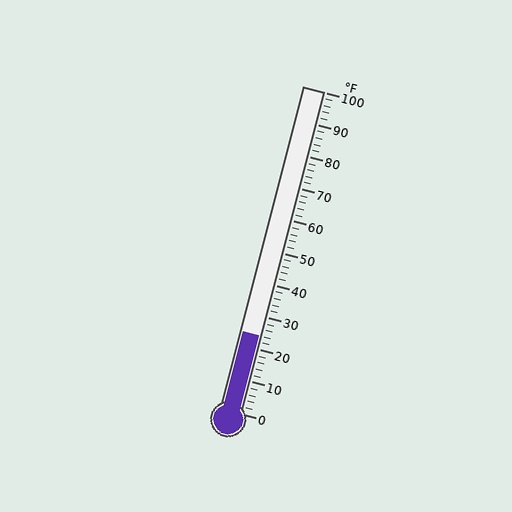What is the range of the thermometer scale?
The thermometer scale ranges from 0°F to 100°F.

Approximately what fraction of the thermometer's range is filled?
The thermometer is filled to approximately 25% of its range.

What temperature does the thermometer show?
The thermometer shows approximately 24°F.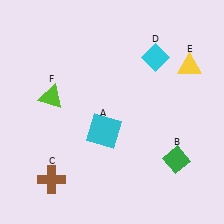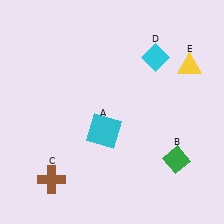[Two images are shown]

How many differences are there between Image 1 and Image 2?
There is 1 difference between the two images.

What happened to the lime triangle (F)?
The lime triangle (F) was removed in Image 2. It was in the top-left area of Image 1.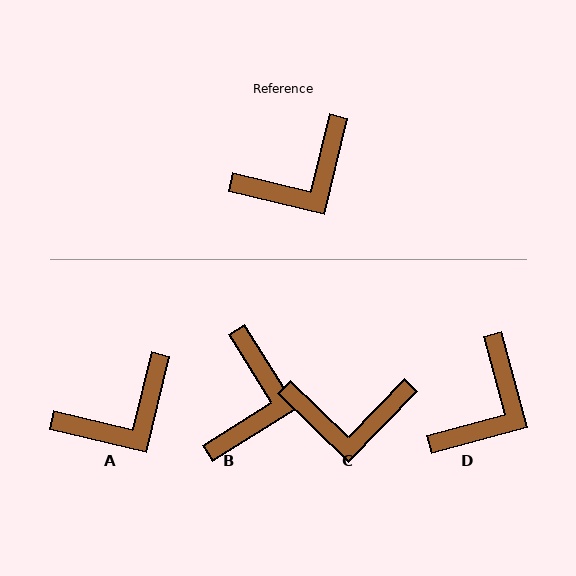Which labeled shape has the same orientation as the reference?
A.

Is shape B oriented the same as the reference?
No, it is off by about 46 degrees.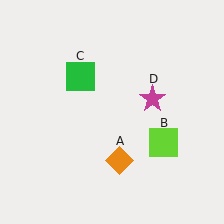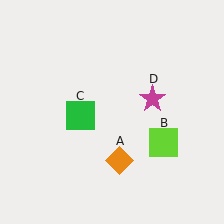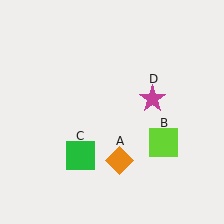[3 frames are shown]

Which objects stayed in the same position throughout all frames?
Orange diamond (object A) and lime square (object B) and magenta star (object D) remained stationary.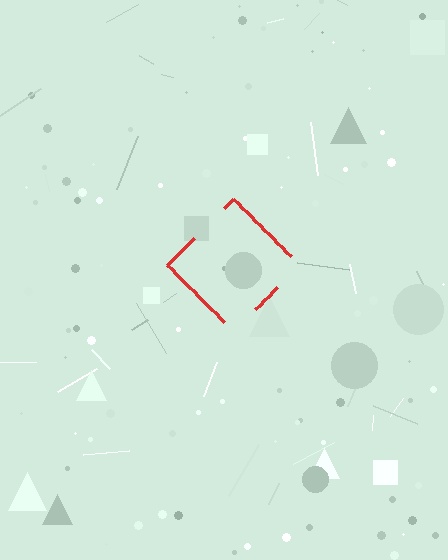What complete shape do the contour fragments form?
The contour fragments form a diamond.